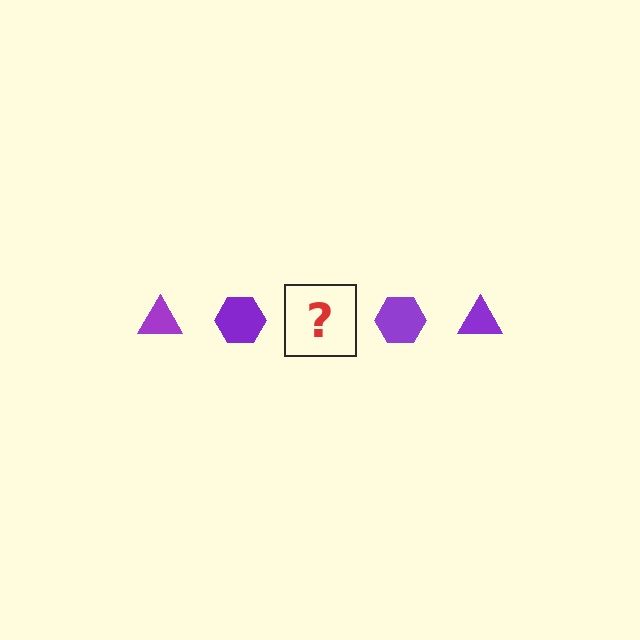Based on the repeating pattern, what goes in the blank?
The blank should be a purple triangle.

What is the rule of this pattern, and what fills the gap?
The rule is that the pattern cycles through triangle, hexagon shapes in purple. The gap should be filled with a purple triangle.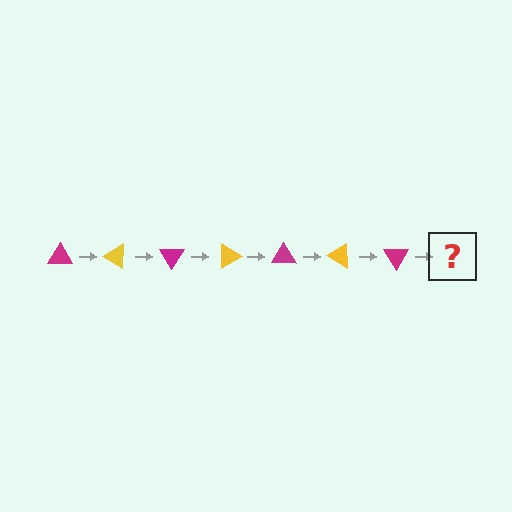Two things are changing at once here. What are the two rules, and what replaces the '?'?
The two rules are that it rotates 30 degrees each step and the color cycles through magenta and yellow. The '?' should be a yellow triangle, rotated 210 degrees from the start.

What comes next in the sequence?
The next element should be a yellow triangle, rotated 210 degrees from the start.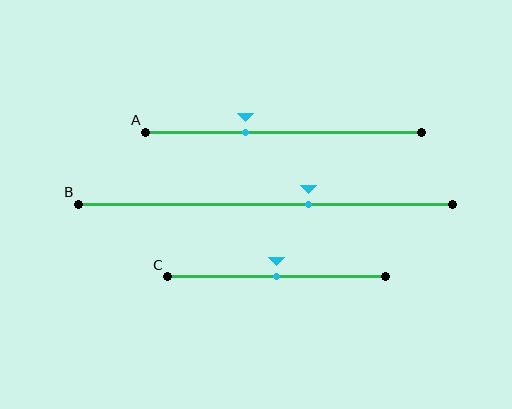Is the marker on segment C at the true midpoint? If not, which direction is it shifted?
Yes, the marker on segment C is at the true midpoint.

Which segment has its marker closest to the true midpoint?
Segment C has its marker closest to the true midpoint.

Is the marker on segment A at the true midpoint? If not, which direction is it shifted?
No, the marker on segment A is shifted to the left by about 14% of the segment length.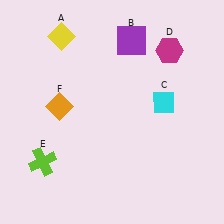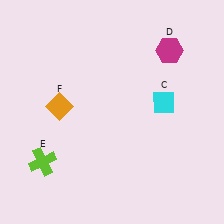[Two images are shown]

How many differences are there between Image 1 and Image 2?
There are 2 differences between the two images.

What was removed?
The yellow diamond (A), the purple square (B) were removed in Image 2.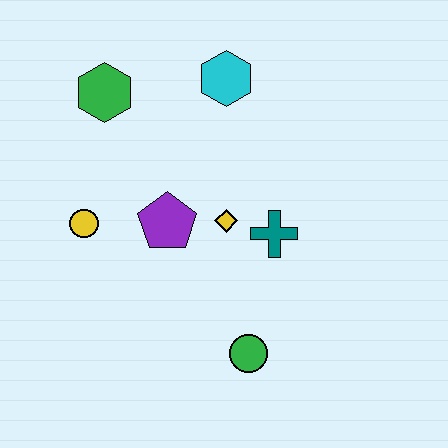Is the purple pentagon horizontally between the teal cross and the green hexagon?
Yes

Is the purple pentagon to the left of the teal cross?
Yes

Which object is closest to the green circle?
The teal cross is closest to the green circle.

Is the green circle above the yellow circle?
No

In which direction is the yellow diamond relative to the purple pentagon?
The yellow diamond is to the right of the purple pentagon.